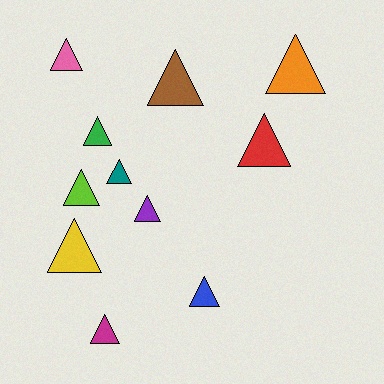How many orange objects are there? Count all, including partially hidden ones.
There is 1 orange object.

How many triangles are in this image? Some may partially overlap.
There are 11 triangles.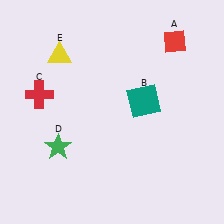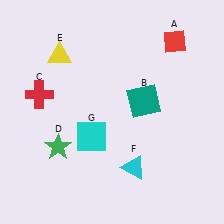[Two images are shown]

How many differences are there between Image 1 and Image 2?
There are 2 differences between the two images.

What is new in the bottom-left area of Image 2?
A cyan square (G) was added in the bottom-left area of Image 2.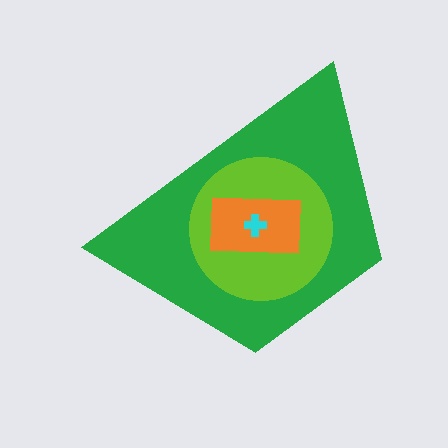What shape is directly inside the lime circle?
The orange rectangle.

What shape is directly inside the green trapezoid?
The lime circle.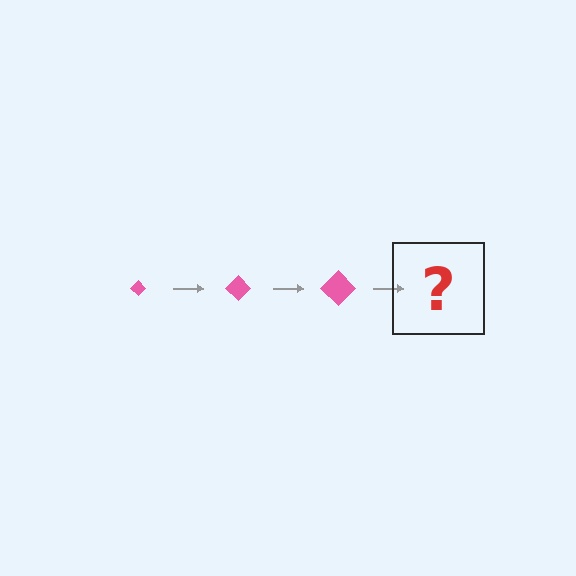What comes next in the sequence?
The next element should be a pink diamond, larger than the previous one.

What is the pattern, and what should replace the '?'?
The pattern is that the diamond gets progressively larger each step. The '?' should be a pink diamond, larger than the previous one.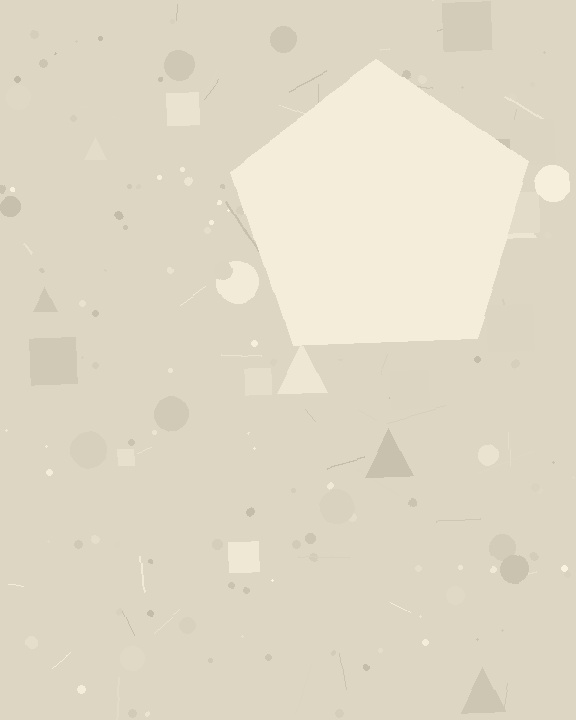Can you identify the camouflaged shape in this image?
The camouflaged shape is a pentagon.